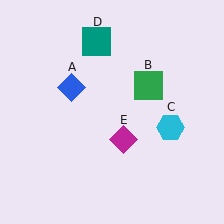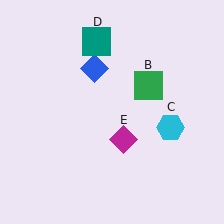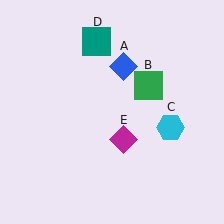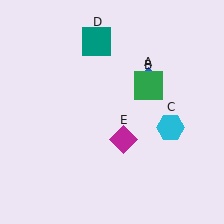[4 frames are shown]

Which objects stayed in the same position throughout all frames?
Green square (object B) and cyan hexagon (object C) and teal square (object D) and magenta diamond (object E) remained stationary.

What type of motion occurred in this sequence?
The blue diamond (object A) rotated clockwise around the center of the scene.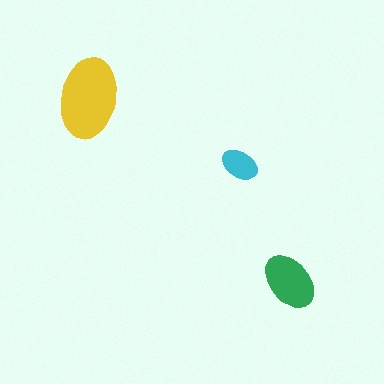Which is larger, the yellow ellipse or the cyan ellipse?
The yellow one.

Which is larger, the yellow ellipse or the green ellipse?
The yellow one.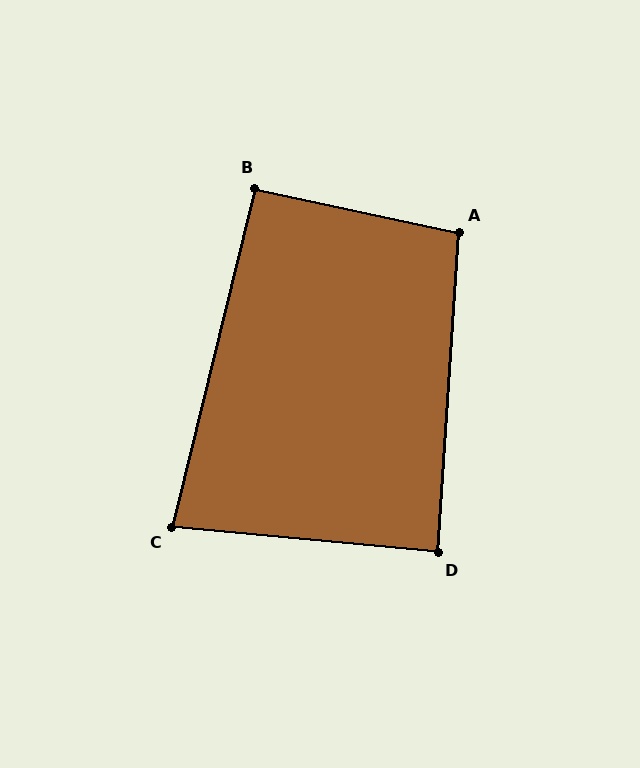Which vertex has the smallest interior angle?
C, at approximately 82 degrees.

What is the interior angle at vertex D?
Approximately 88 degrees (approximately right).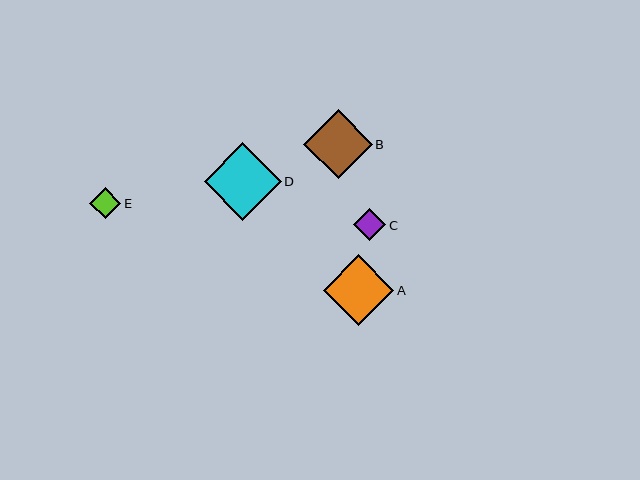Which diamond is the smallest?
Diamond E is the smallest with a size of approximately 31 pixels.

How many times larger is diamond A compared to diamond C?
Diamond A is approximately 2.2 times the size of diamond C.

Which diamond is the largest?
Diamond D is the largest with a size of approximately 77 pixels.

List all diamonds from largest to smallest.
From largest to smallest: D, A, B, C, E.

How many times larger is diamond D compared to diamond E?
Diamond D is approximately 2.5 times the size of diamond E.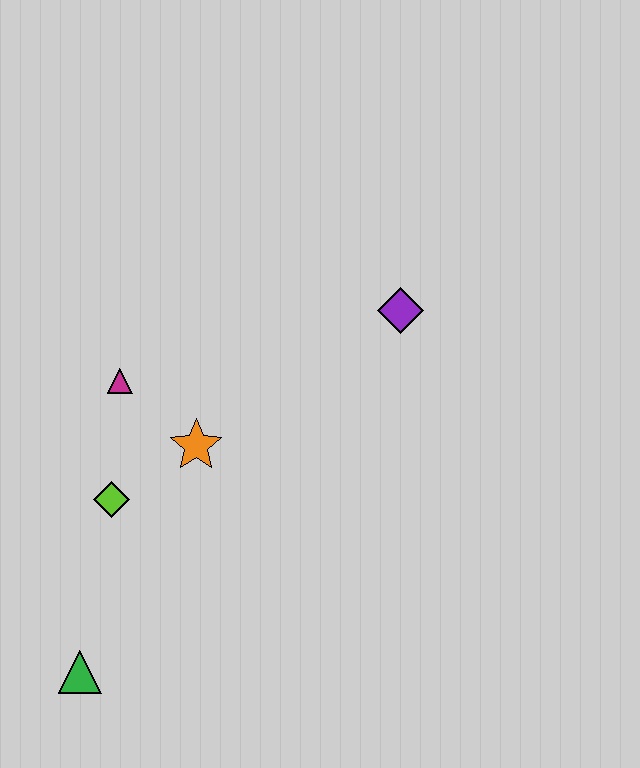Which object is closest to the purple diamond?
The orange star is closest to the purple diamond.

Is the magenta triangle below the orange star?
No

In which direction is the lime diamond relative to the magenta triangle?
The lime diamond is below the magenta triangle.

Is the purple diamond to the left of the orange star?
No